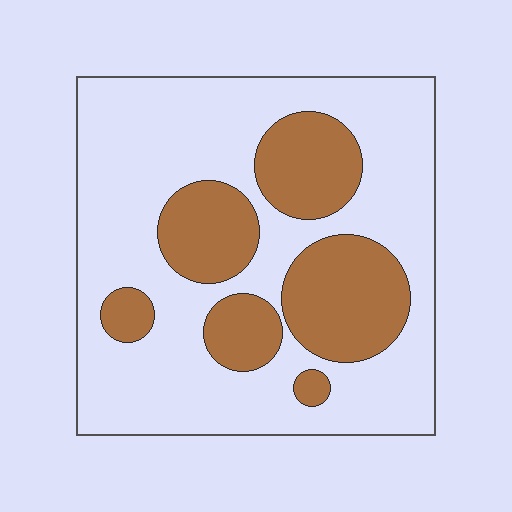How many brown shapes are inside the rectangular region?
6.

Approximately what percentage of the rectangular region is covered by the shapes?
Approximately 30%.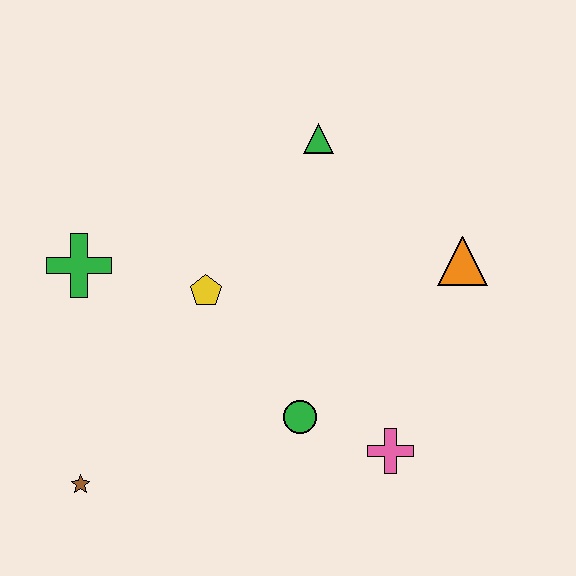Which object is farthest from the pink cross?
The green cross is farthest from the pink cross.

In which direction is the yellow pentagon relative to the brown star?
The yellow pentagon is above the brown star.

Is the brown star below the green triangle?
Yes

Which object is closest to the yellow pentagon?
The green cross is closest to the yellow pentagon.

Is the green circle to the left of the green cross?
No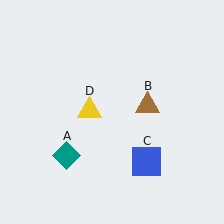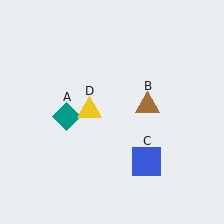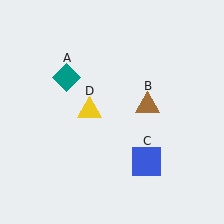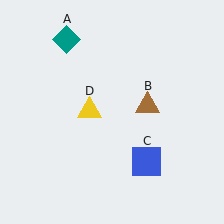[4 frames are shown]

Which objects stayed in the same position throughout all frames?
Brown triangle (object B) and blue square (object C) and yellow triangle (object D) remained stationary.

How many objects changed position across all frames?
1 object changed position: teal diamond (object A).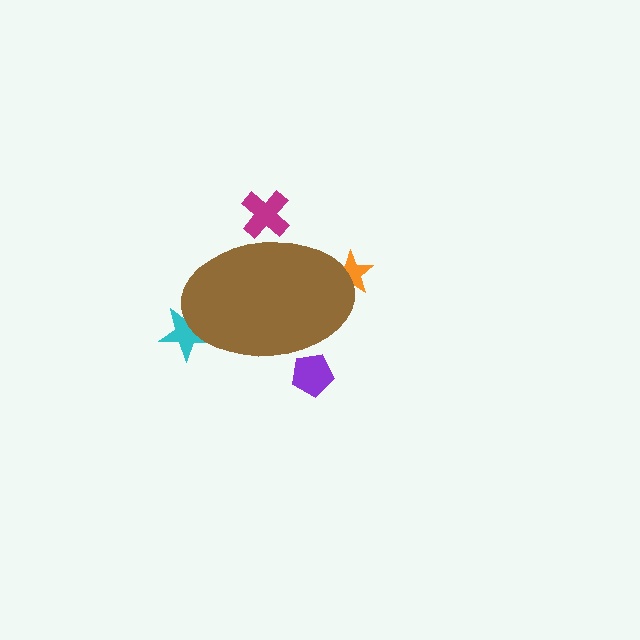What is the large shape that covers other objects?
A brown ellipse.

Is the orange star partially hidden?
Yes, the orange star is partially hidden behind the brown ellipse.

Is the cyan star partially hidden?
Yes, the cyan star is partially hidden behind the brown ellipse.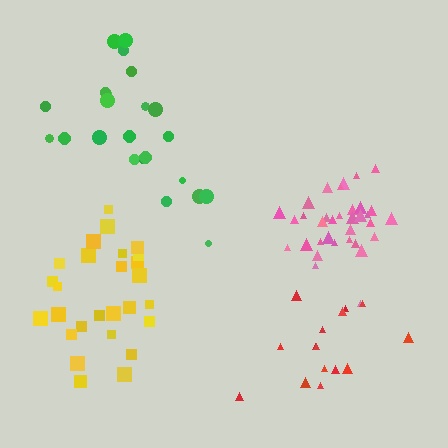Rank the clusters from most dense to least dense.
pink, yellow, green, red.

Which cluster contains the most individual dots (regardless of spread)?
Pink (35).